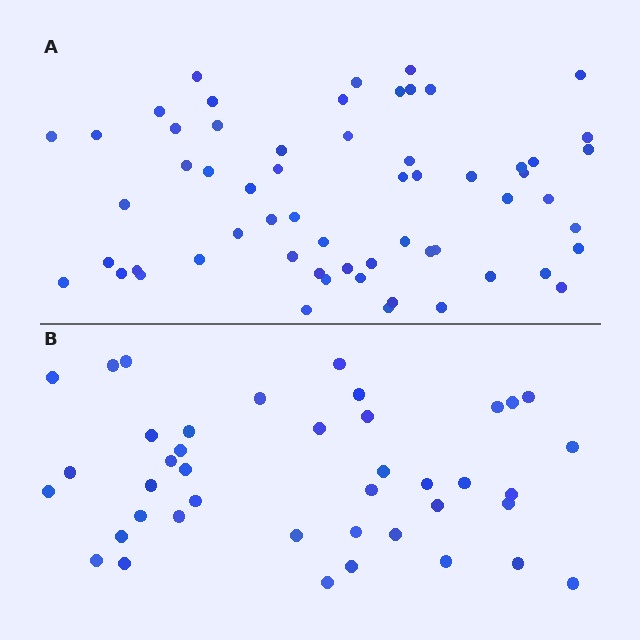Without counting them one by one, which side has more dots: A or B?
Region A (the top region) has more dots.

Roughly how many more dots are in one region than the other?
Region A has approximately 20 more dots than region B.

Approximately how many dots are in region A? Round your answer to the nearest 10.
About 60 dots.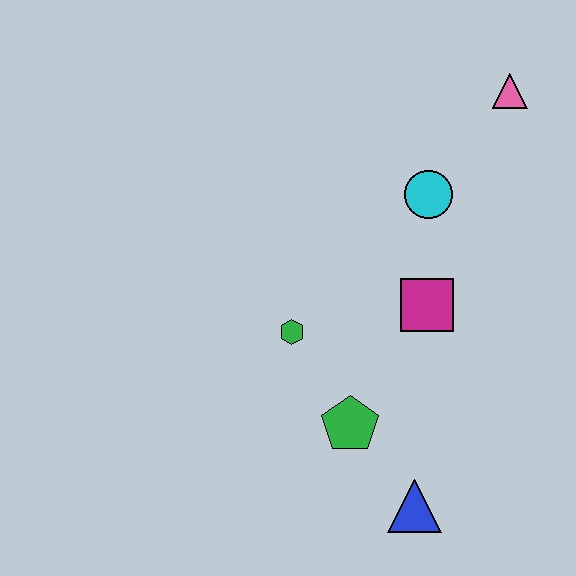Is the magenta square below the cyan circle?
Yes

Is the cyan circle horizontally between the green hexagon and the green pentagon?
No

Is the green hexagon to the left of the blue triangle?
Yes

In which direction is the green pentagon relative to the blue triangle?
The green pentagon is above the blue triangle.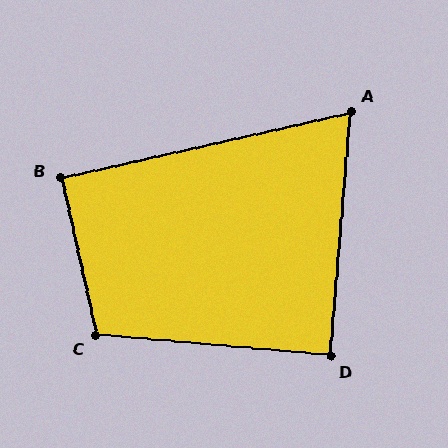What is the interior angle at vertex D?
Approximately 90 degrees (approximately right).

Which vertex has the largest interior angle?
C, at approximately 108 degrees.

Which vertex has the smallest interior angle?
A, at approximately 72 degrees.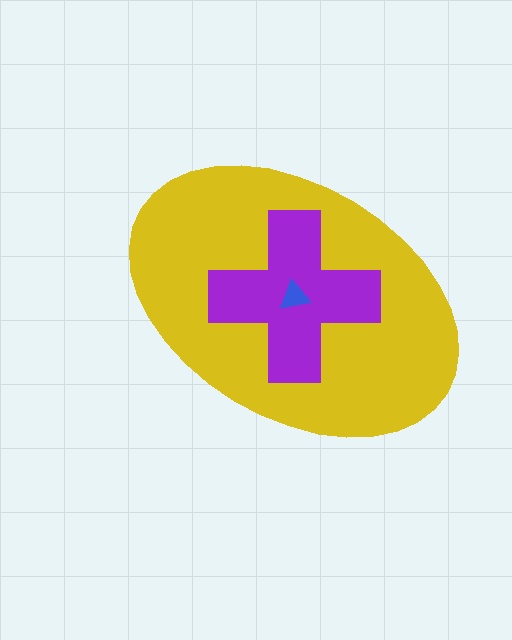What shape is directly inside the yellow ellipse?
The purple cross.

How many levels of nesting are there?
3.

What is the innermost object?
The blue triangle.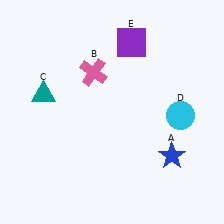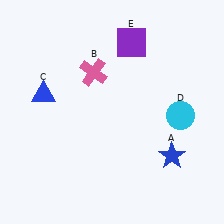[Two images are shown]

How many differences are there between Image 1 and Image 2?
There is 1 difference between the two images.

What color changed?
The triangle (C) changed from teal in Image 1 to blue in Image 2.